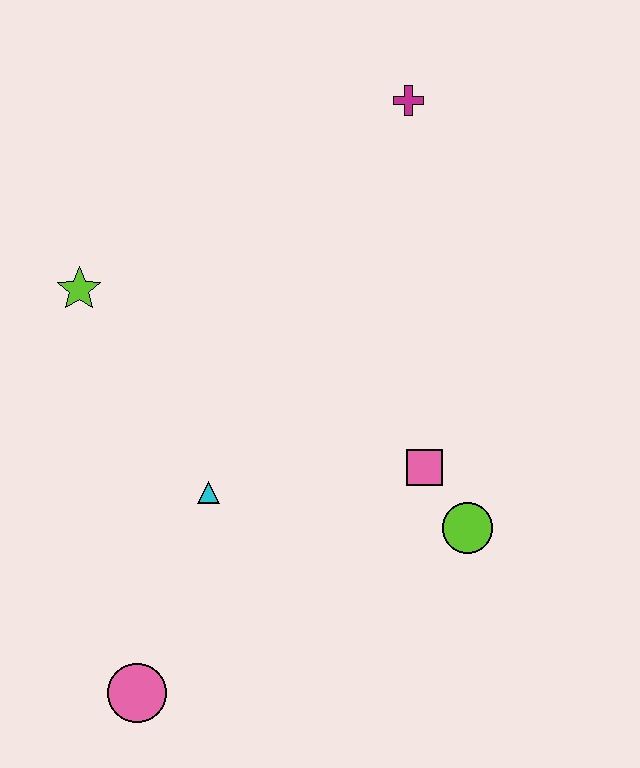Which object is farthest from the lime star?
The lime circle is farthest from the lime star.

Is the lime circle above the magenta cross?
No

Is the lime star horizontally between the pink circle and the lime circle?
No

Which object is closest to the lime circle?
The pink square is closest to the lime circle.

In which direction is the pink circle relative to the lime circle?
The pink circle is to the left of the lime circle.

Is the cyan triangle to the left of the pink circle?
No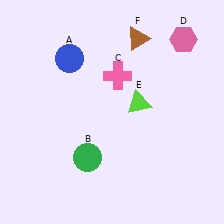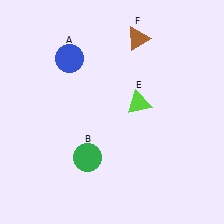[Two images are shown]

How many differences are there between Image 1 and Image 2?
There are 2 differences between the two images.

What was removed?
The pink hexagon (D), the pink cross (C) were removed in Image 2.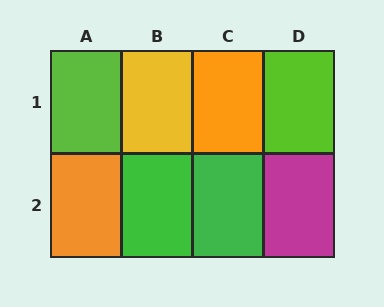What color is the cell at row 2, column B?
Green.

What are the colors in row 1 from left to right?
Lime, yellow, orange, lime.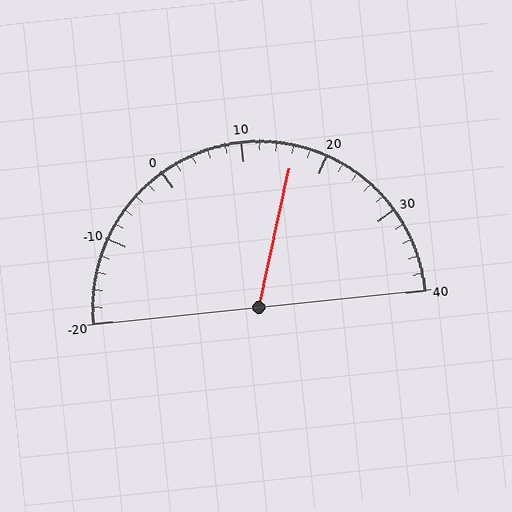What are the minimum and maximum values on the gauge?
The gauge ranges from -20 to 40.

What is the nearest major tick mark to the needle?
The nearest major tick mark is 20.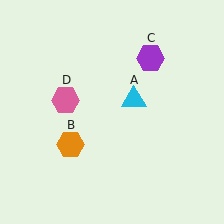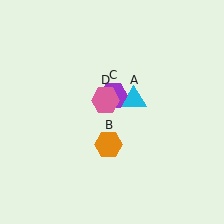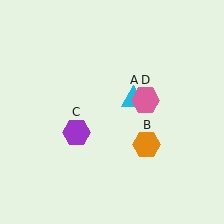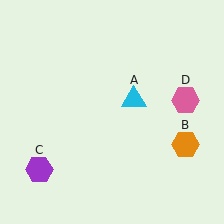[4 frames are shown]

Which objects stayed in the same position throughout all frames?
Cyan triangle (object A) remained stationary.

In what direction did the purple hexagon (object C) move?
The purple hexagon (object C) moved down and to the left.